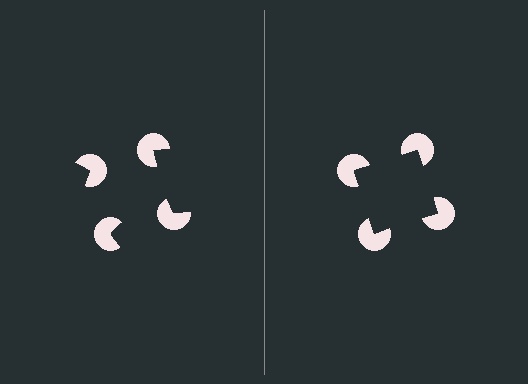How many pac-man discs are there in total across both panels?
8 — 4 on each side.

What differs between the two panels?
The pac-man discs are positioned identically on both sides; only the wedge orientations differ. On the right they align to a square; on the left they are misaligned.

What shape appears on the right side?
An illusory square.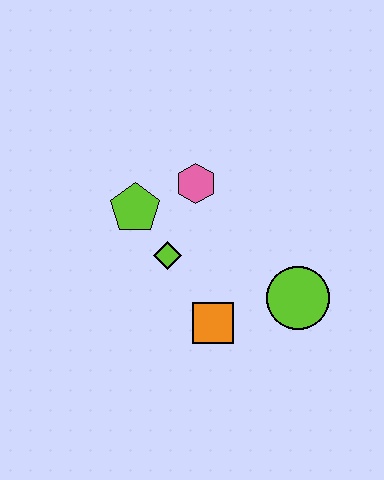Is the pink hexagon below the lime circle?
No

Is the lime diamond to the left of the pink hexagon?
Yes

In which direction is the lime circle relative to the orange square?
The lime circle is to the right of the orange square.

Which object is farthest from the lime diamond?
The lime circle is farthest from the lime diamond.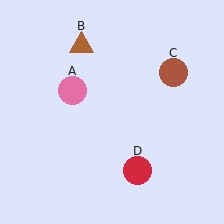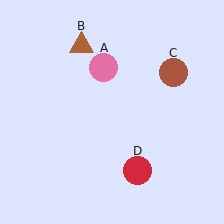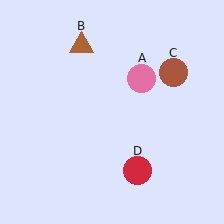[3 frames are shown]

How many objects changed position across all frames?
1 object changed position: pink circle (object A).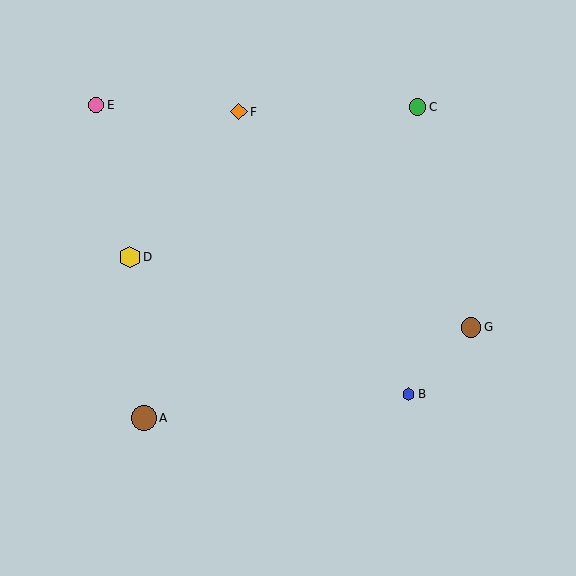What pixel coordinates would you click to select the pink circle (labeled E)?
Click at (96, 105) to select the pink circle E.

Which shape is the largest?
The brown circle (labeled A) is the largest.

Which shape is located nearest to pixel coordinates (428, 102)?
The green circle (labeled C) at (418, 107) is nearest to that location.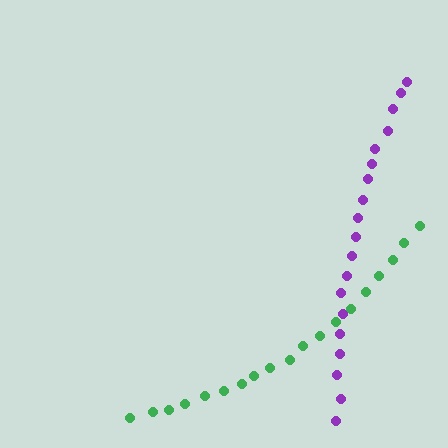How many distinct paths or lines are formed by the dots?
There are 2 distinct paths.